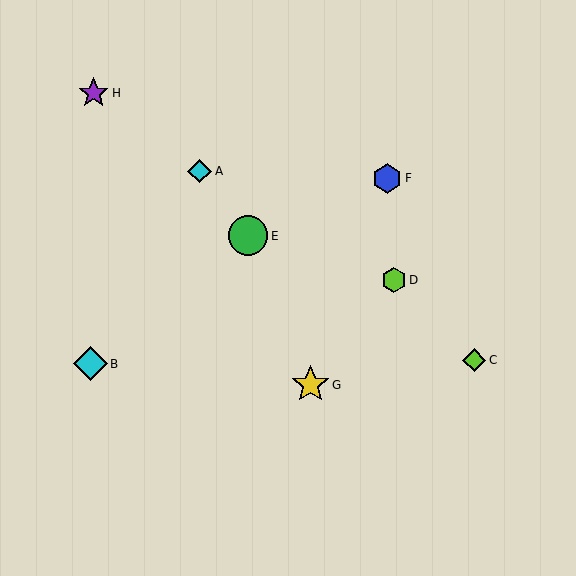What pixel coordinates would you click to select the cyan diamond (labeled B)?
Click at (90, 364) to select the cyan diamond B.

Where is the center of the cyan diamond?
The center of the cyan diamond is at (200, 171).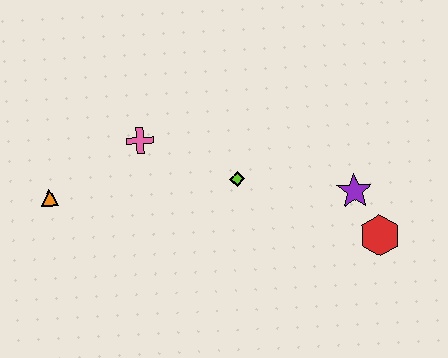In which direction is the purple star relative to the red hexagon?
The purple star is above the red hexagon.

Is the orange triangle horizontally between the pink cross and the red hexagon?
No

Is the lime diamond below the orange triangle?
No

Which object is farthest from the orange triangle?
The red hexagon is farthest from the orange triangle.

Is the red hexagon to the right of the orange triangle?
Yes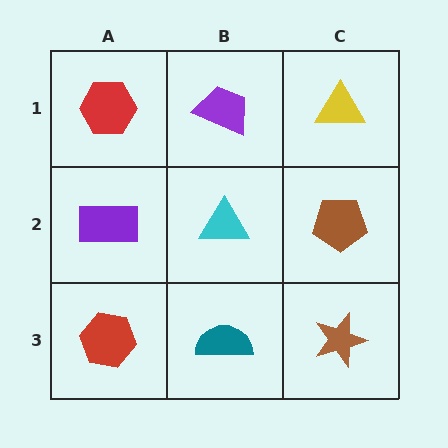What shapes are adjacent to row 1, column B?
A cyan triangle (row 2, column B), a red hexagon (row 1, column A), a yellow triangle (row 1, column C).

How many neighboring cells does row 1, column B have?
3.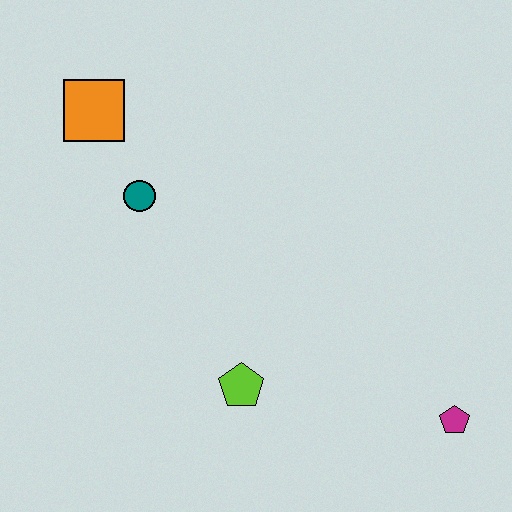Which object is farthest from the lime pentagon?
The orange square is farthest from the lime pentagon.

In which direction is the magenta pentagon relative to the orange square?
The magenta pentagon is to the right of the orange square.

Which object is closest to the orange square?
The teal circle is closest to the orange square.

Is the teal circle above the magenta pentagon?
Yes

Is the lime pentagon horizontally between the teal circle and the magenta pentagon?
Yes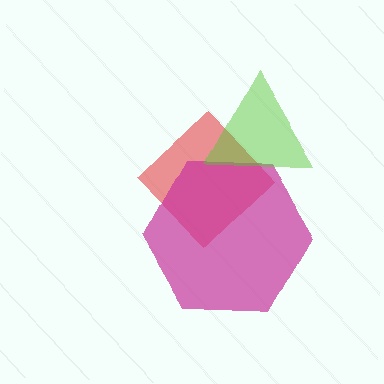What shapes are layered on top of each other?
The layered shapes are: a red diamond, a magenta hexagon, a lime triangle.